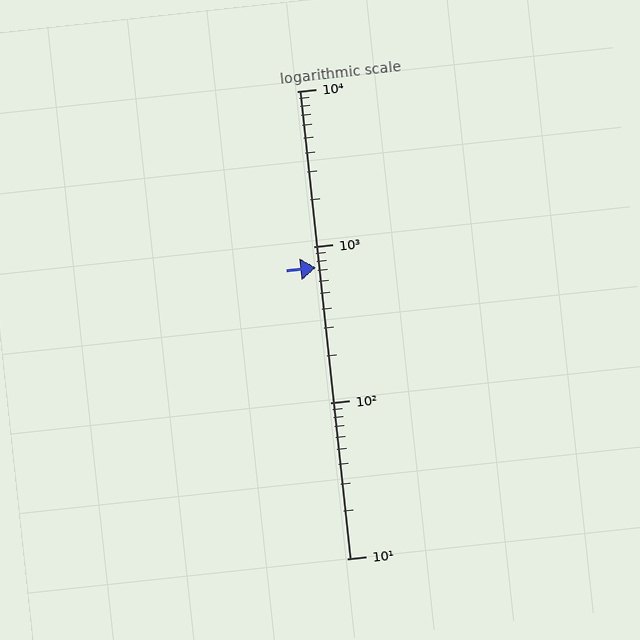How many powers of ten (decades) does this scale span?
The scale spans 3 decades, from 10 to 10000.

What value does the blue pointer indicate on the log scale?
The pointer indicates approximately 740.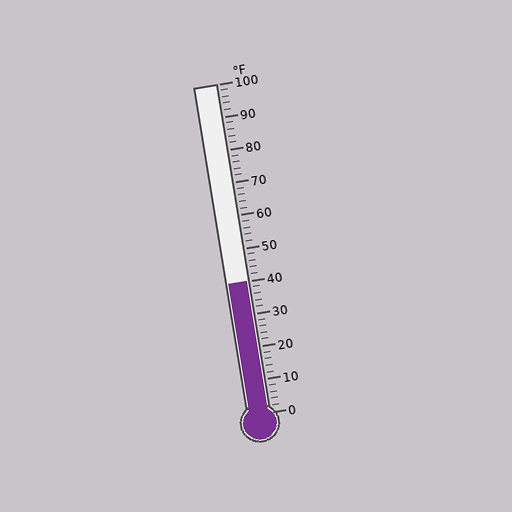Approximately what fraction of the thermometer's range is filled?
The thermometer is filled to approximately 40% of its range.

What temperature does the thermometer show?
The thermometer shows approximately 40°F.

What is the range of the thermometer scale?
The thermometer scale ranges from 0°F to 100°F.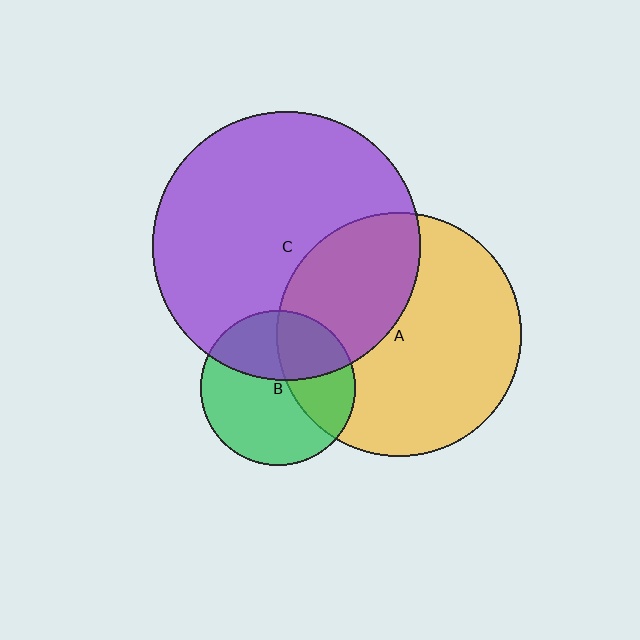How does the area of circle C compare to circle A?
Approximately 1.2 times.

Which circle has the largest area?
Circle C (purple).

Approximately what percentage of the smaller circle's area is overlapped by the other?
Approximately 35%.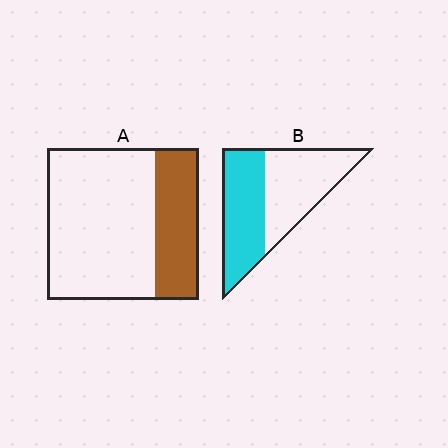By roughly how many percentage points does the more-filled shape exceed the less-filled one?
By roughly 20 percentage points (B over A).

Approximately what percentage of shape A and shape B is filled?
A is approximately 30% and B is approximately 50%.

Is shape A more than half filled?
No.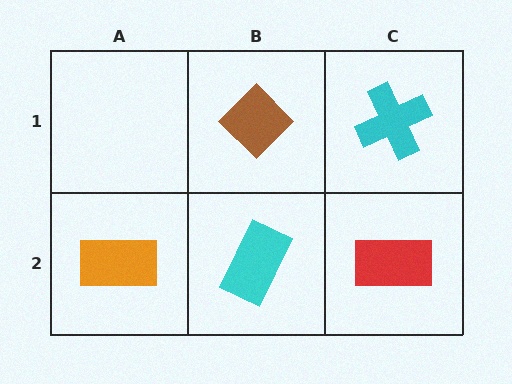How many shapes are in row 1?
2 shapes.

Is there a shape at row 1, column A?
No, that cell is empty.